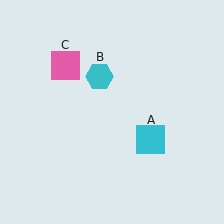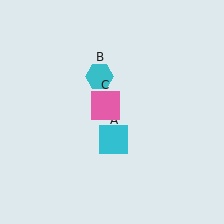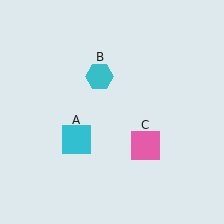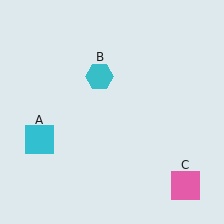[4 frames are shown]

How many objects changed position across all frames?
2 objects changed position: cyan square (object A), pink square (object C).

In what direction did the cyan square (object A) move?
The cyan square (object A) moved left.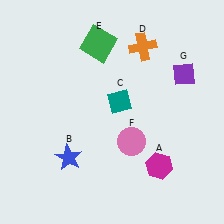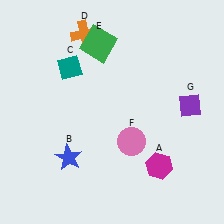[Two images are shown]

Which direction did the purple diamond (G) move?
The purple diamond (G) moved down.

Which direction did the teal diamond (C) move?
The teal diamond (C) moved left.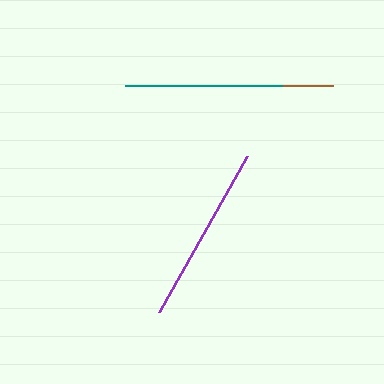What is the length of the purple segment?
The purple segment is approximately 179 pixels long.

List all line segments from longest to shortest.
From longest to shortest: brown, purple, teal.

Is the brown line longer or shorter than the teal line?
The brown line is longer than the teal line.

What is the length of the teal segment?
The teal segment is approximately 157 pixels long.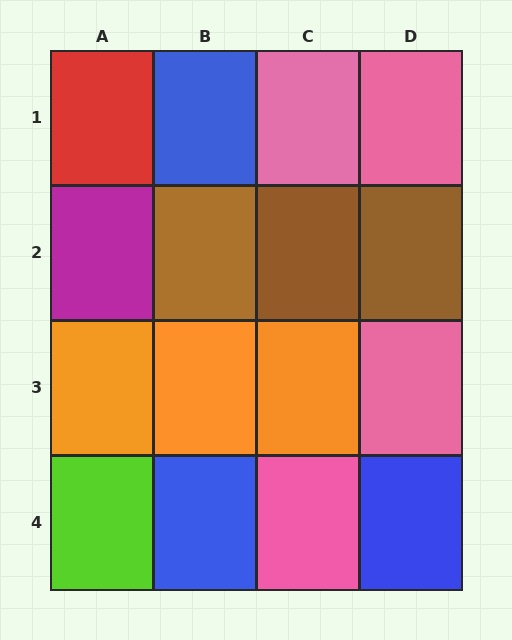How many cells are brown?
3 cells are brown.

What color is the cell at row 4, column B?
Blue.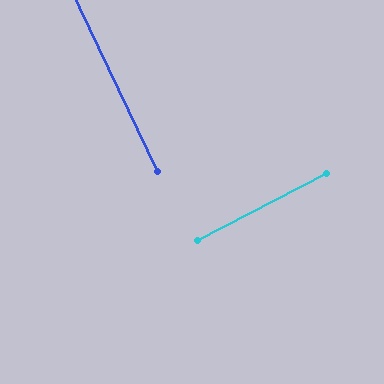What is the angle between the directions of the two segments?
Approximately 88 degrees.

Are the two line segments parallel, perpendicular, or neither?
Perpendicular — they meet at approximately 88°.